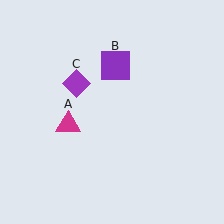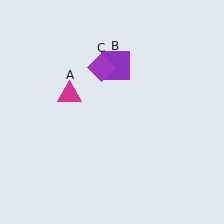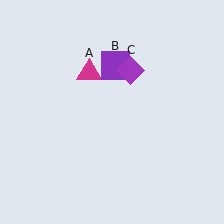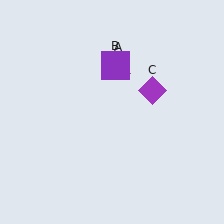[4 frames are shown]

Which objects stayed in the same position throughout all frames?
Purple square (object B) remained stationary.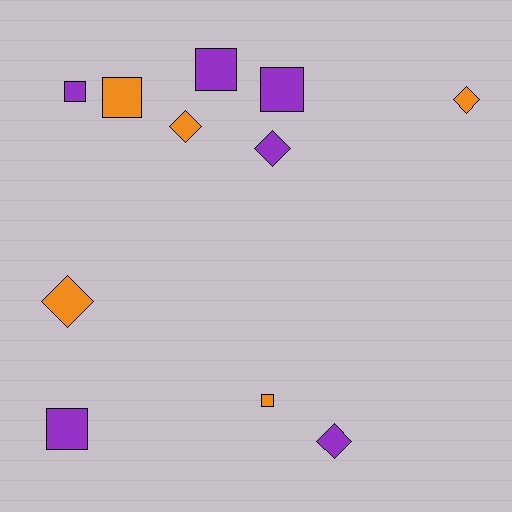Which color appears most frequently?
Purple, with 6 objects.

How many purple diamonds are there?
There are 2 purple diamonds.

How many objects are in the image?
There are 11 objects.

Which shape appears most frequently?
Square, with 6 objects.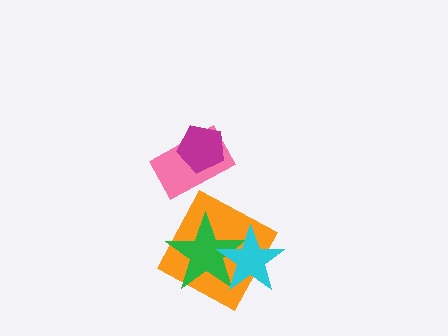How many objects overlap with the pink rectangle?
1 object overlaps with the pink rectangle.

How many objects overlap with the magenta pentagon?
1 object overlaps with the magenta pentagon.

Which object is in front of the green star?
The cyan star is in front of the green star.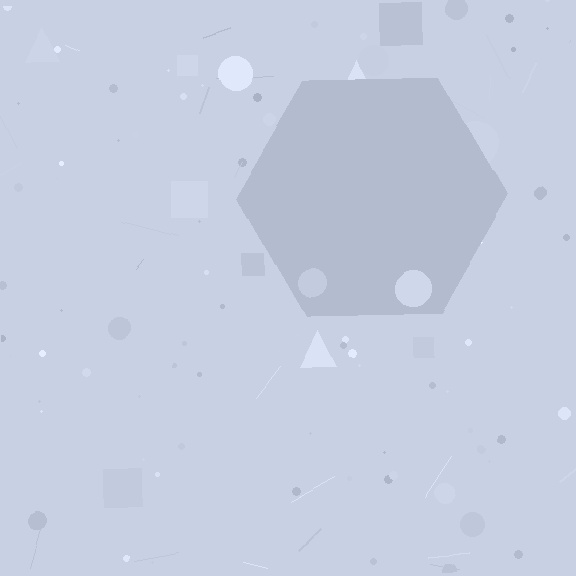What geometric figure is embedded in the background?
A hexagon is embedded in the background.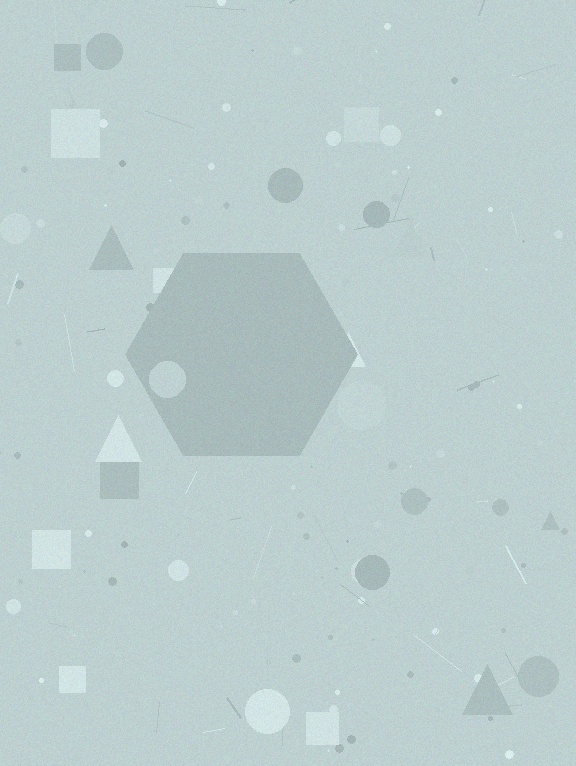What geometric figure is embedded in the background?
A hexagon is embedded in the background.